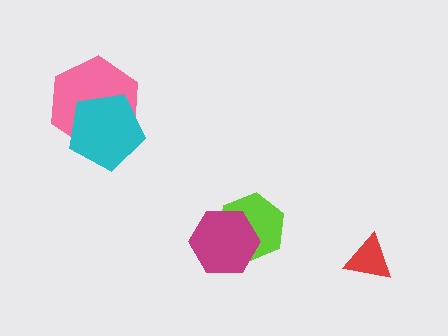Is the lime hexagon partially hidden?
Yes, it is partially covered by another shape.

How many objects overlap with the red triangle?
0 objects overlap with the red triangle.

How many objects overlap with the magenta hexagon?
1 object overlaps with the magenta hexagon.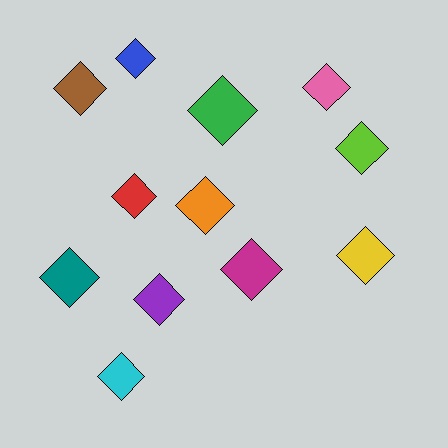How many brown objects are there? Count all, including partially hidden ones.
There is 1 brown object.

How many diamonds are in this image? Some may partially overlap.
There are 12 diamonds.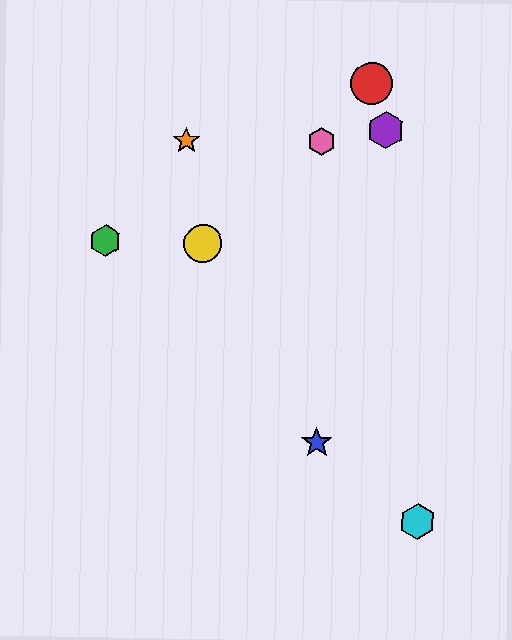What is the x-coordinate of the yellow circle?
The yellow circle is at x≈203.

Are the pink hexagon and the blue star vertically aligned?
Yes, both are at x≈322.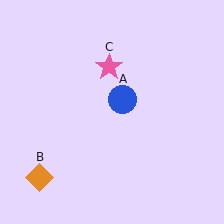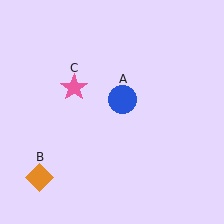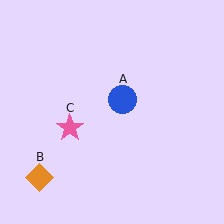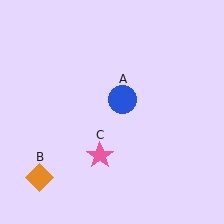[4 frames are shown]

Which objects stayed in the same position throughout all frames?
Blue circle (object A) and orange diamond (object B) remained stationary.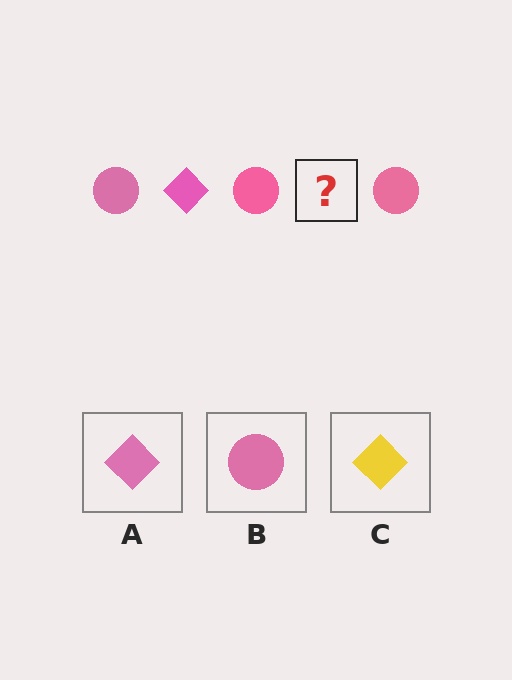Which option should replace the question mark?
Option A.